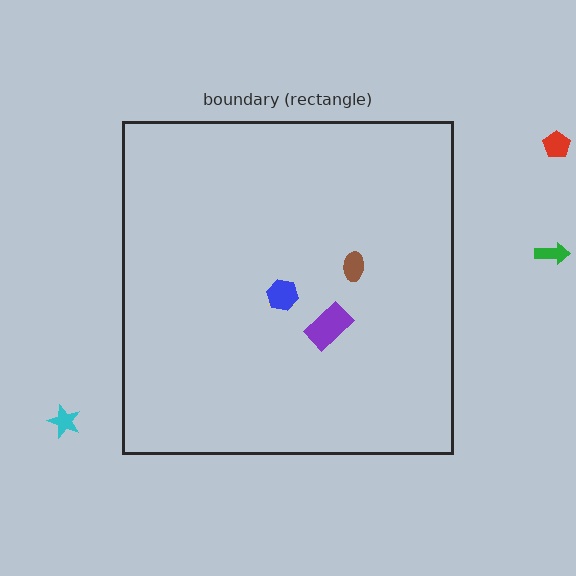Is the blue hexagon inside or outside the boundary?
Inside.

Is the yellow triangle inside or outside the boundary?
Inside.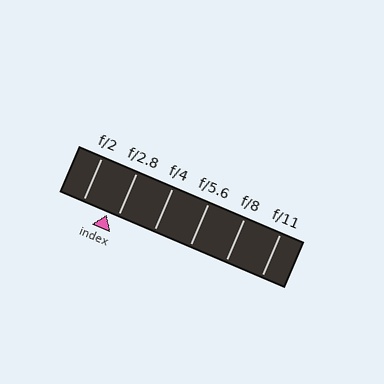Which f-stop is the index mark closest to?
The index mark is closest to f/2.8.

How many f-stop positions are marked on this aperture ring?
There are 6 f-stop positions marked.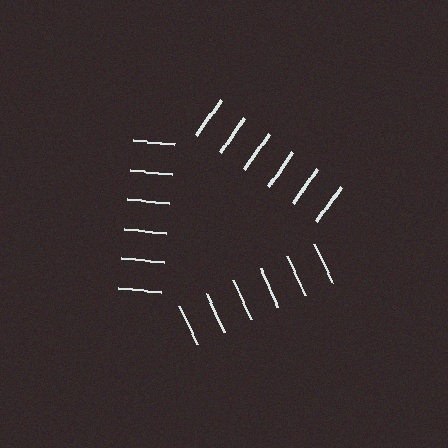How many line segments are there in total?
18 — 6 along each of the 3 edges.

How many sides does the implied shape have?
3 sides — the line-ends trace a triangle.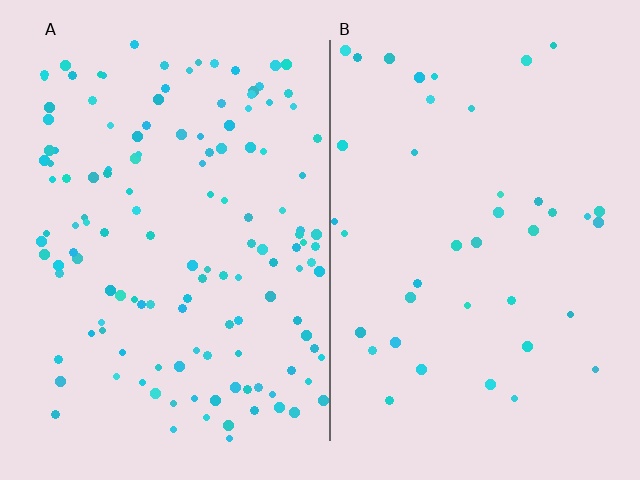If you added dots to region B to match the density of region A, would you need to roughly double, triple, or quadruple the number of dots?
Approximately triple.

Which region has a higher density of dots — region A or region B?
A (the left).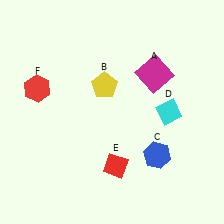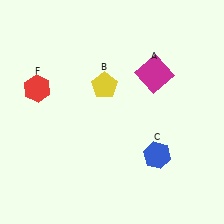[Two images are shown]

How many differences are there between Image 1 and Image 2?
There are 2 differences between the two images.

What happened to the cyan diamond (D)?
The cyan diamond (D) was removed in Image 2. It was in the top-right area of Image 1.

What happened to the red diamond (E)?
The red diamond (E) was removed in Image 2. It was in the bottom-right area of Image 1.